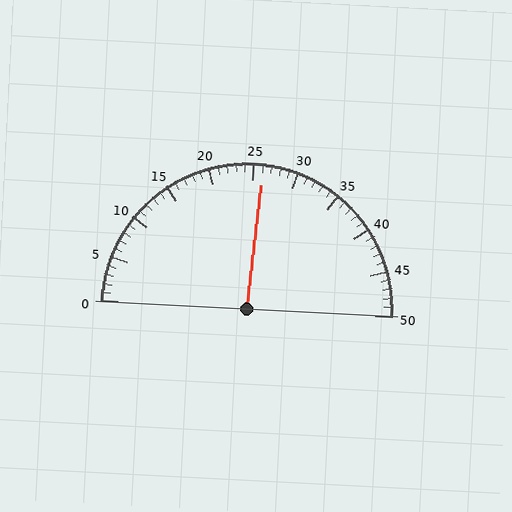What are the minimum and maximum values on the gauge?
The gauge ranges from 0 to 50.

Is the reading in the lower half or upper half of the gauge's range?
The reading is in the upper half of the range (0 to 50).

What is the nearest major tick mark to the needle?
The nearest major tick mark is 25.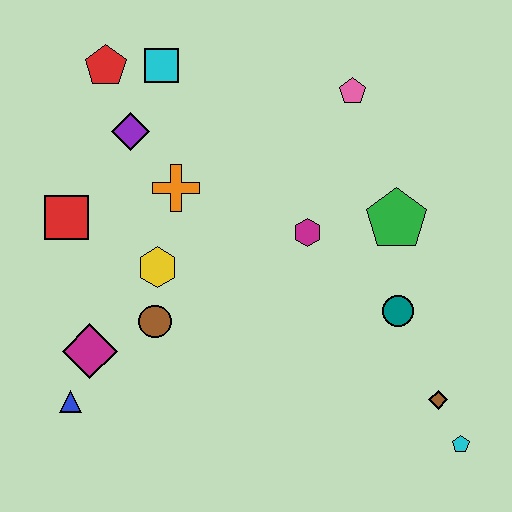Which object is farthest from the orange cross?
The cyan pentagon is farthest from the orange cross.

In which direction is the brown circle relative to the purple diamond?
The brown circle is below the purple diamond.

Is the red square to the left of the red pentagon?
Yes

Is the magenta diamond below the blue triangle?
No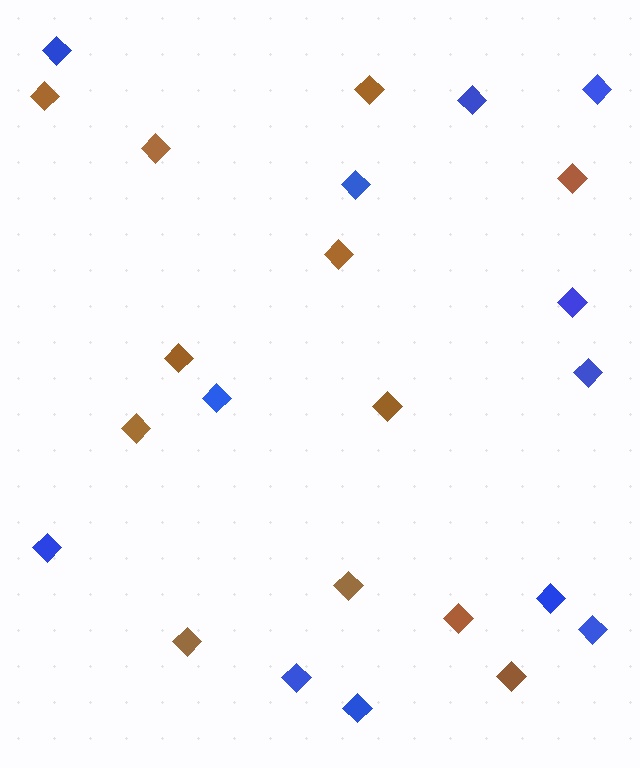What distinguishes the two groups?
There are 2 groups: one group of brown diamonds (12) and one group of blue diamonds (12).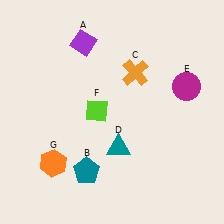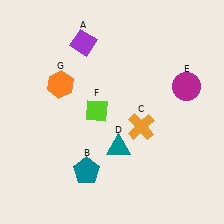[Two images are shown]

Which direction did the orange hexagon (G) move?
The orange hexagon (G) moved up.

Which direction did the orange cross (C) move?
The orange cross (C) moved down.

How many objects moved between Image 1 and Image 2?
2 objects moved between the two images.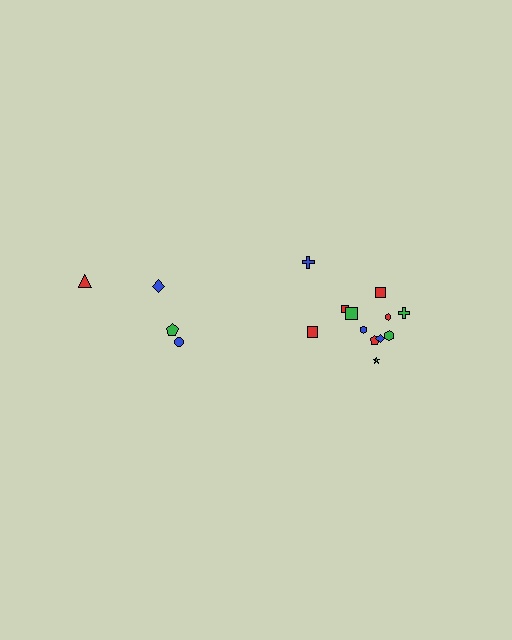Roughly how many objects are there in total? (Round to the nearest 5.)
Roughly 15 objects in total.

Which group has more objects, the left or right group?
The right group.